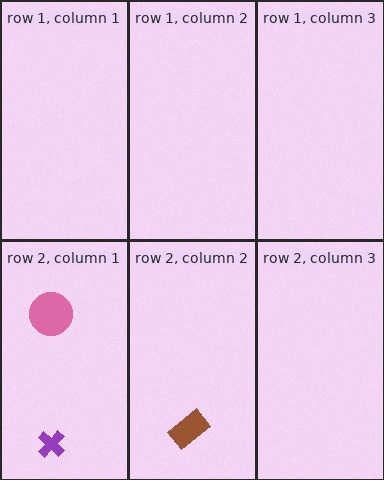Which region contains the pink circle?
The row 2, column 1 region.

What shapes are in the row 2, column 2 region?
The brown rectangle.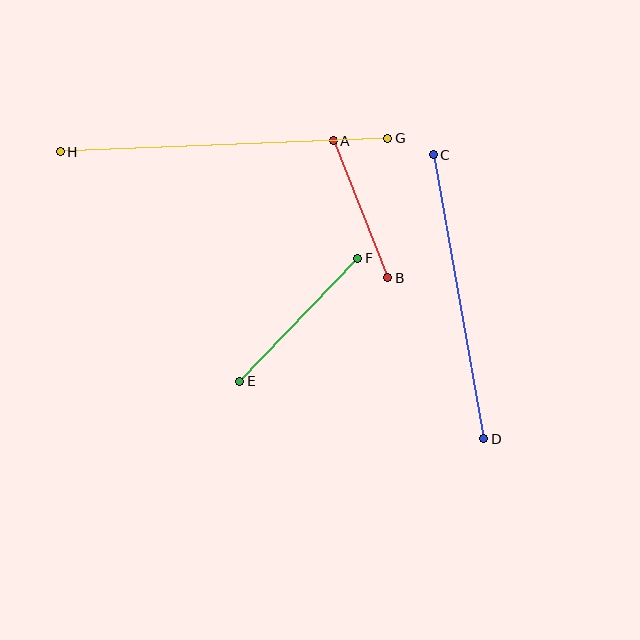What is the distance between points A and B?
The distance is approximately 147 pixels.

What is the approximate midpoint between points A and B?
The midpoint is at approximately (361, 209) pixels.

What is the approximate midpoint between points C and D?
The midpoint is at approximately (458, 297) pixels.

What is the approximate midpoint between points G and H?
The midpoint is at approximately (224, 145) pixels.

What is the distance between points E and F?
The distance is approximately 171 pixels.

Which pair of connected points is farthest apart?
Points G and H are farthest apart.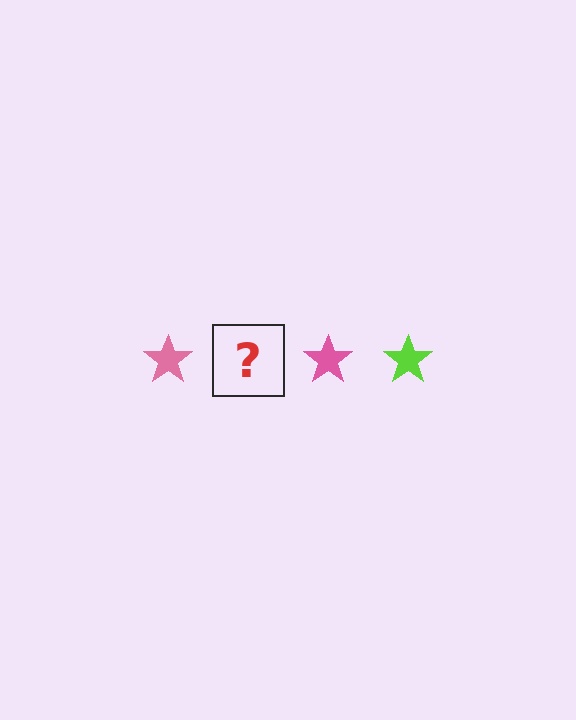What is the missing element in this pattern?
The missing element is a lime star.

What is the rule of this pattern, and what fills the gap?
The rule is that the pattern cycles through pink, lime stars. The gap should be filled with a lime star.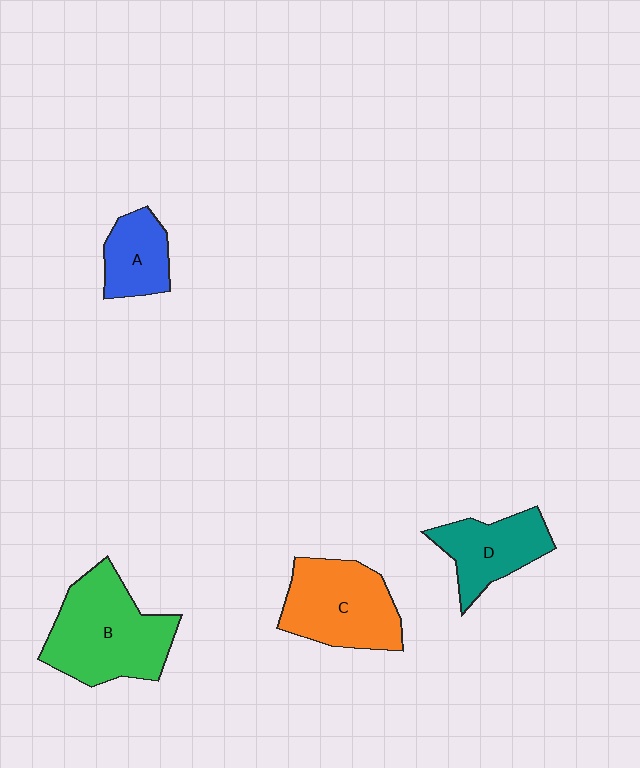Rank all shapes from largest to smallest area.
From largest to smallest: B (green), C (orange), D (teal), A (blue).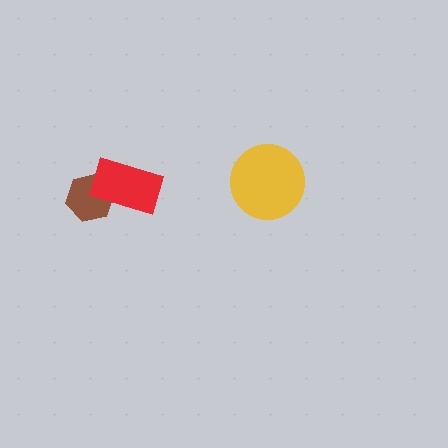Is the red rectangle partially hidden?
No, no other shape covers it.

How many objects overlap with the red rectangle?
1 object overlaps with the red rectangle.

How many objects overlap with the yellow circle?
0 objects overlap with the yellow circle.